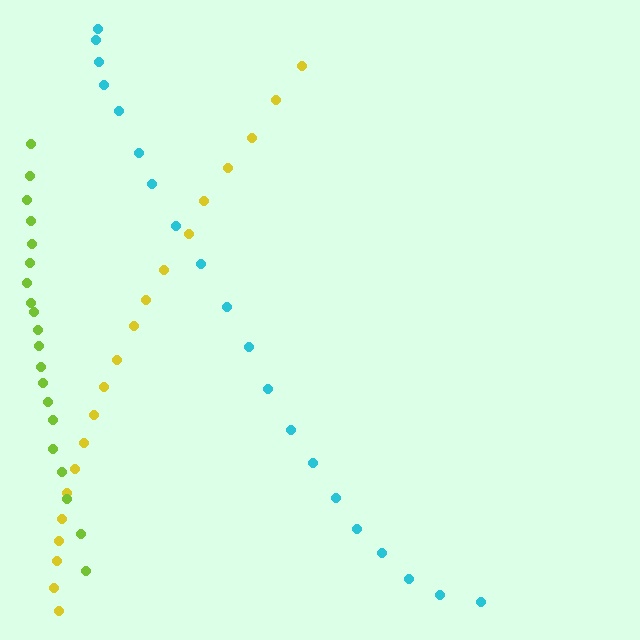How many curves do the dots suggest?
There are 3 distinct paths.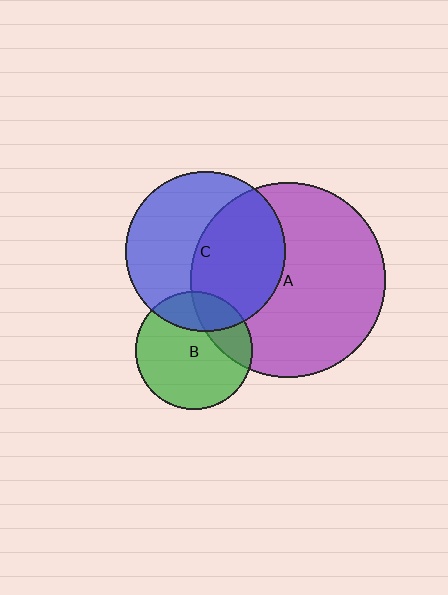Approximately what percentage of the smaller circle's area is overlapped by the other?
Approximately 25%.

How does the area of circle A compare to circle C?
Approximately 1.5 times.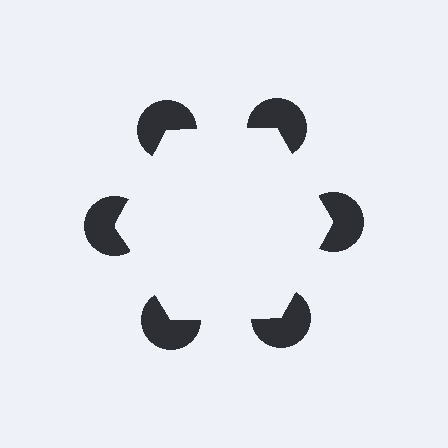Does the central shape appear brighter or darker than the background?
It typically appears slightly brighter than the background, even though no actual brightness change is drawn.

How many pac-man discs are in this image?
There are 6 — one at each vertex of the illusory hexagon.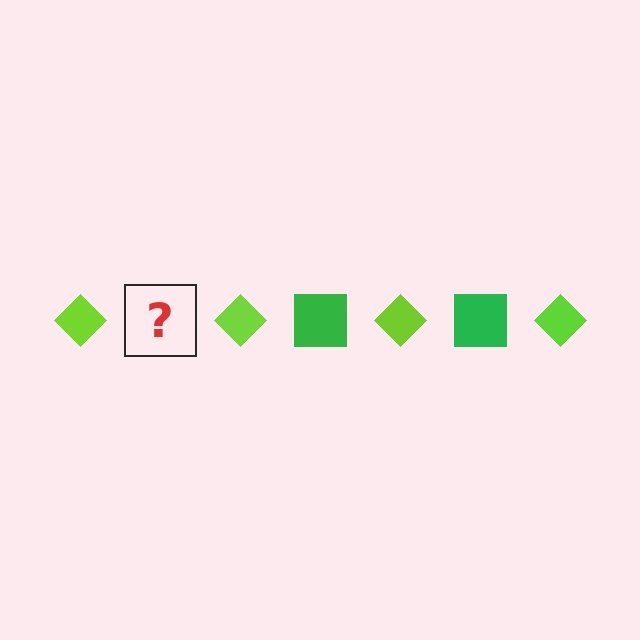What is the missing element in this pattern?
The missing element is a green square.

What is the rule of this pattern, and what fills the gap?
The rule is that the pattern alternates between lime diamond and green square. The gap should be filled with a green square.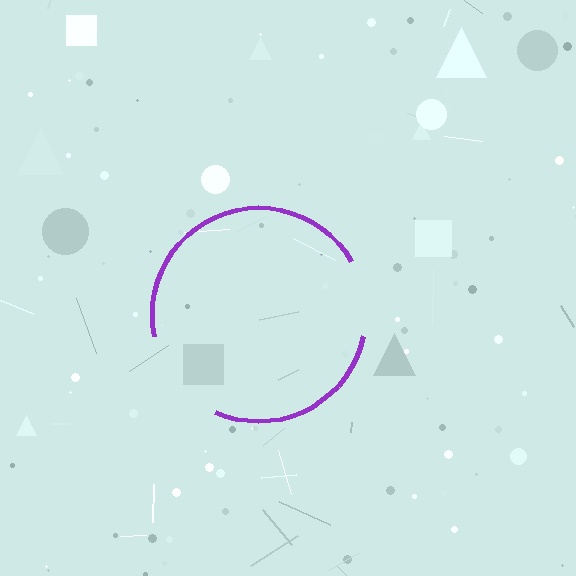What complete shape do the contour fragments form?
The contour fragments form a circle.